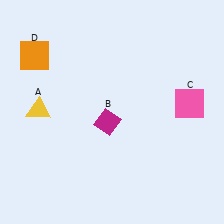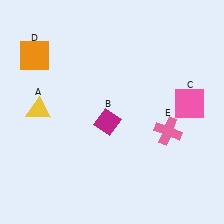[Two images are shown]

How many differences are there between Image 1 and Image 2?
There is 1 difference between the two images.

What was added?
A pink cross (E) was added in Image 2.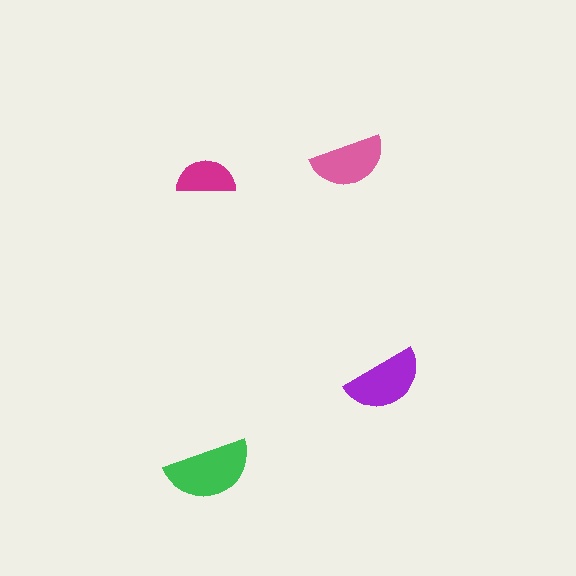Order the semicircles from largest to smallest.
the green one, the purple one, the pink one, the magenta one.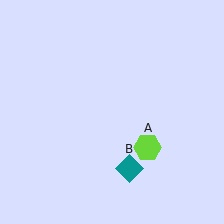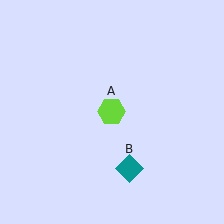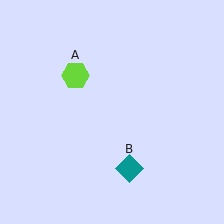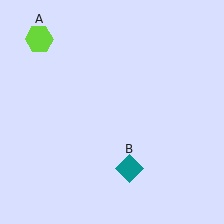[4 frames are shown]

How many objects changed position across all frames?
1 object changed position: lime hexagon (object A).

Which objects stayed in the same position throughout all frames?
Teal diamond (object B) remained stationary.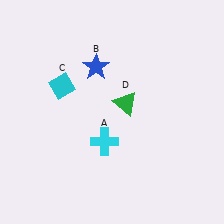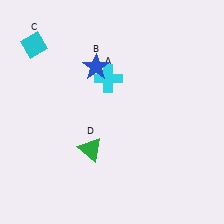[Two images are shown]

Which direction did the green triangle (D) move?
The green triangle (D) moved down.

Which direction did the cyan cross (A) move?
The cyan cross (A) moved up.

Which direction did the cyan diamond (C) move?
The cyan diamond (C) moved up.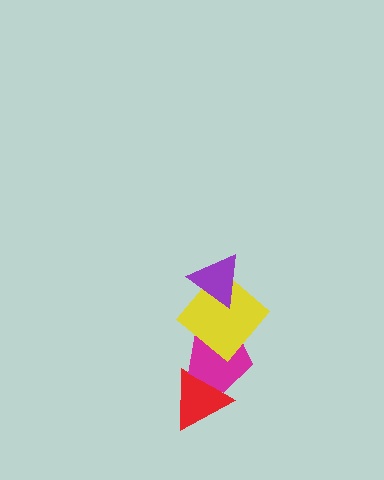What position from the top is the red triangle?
The red triangle is 4th from the top.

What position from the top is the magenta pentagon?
The magenta pentagon is 3rd from the top.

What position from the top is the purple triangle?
The purple triangle is 1st from the top.